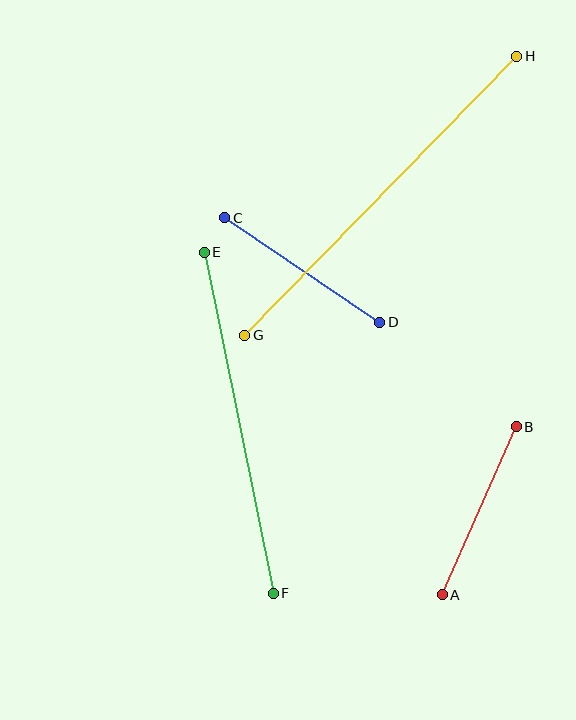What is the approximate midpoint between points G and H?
The midpoint is at approximately (381, 196) pixels.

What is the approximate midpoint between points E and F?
The midpoint is at approximately (239, 423) pixels.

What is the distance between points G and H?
The distance is approximately 390 pixels.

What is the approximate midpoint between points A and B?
The midpoint is at approximately (479, 511) pixels.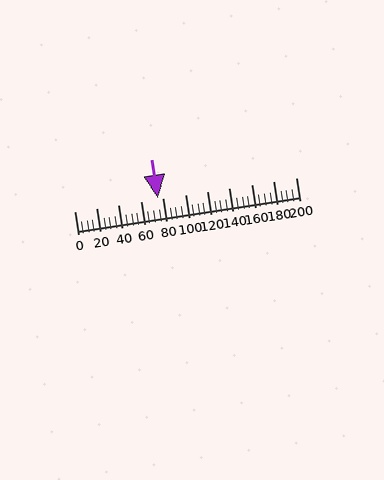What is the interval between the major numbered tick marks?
The major tick marks are spaced 20 units apart.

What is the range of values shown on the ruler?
The ruler shows values from 0 to 200.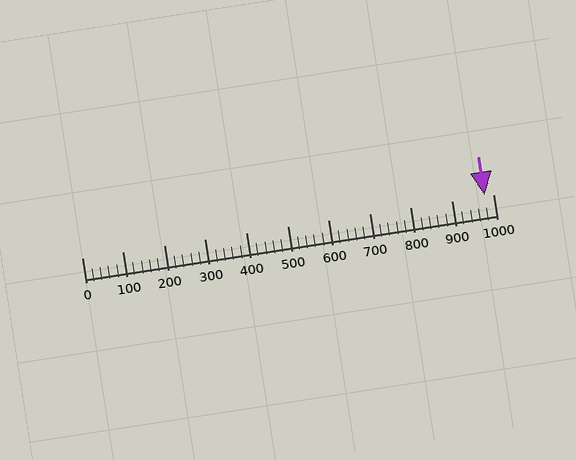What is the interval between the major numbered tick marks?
The major tick marks are spaced 100 units apart.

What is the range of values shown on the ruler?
The ruler shows values from 0 to 1000.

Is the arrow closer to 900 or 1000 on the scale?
The arrow is closer to 1000.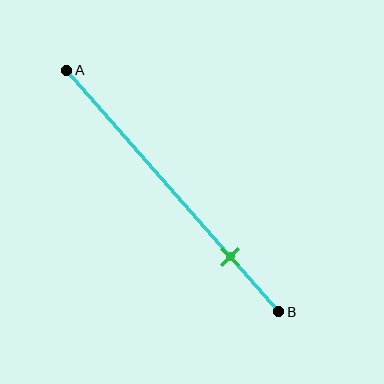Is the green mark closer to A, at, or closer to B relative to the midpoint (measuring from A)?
The green mark is closer to point B than the midpoint of segment AB.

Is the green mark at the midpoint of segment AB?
No, the mark is at about 75% from A, not at the 50% midpoint.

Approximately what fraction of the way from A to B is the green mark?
The green mark is approximately 75% of the way from A to B.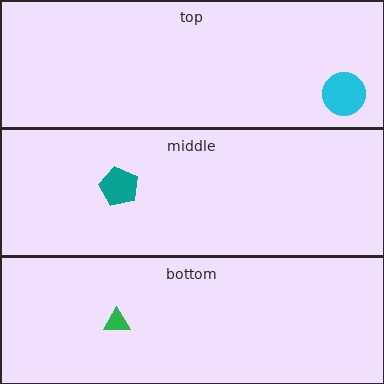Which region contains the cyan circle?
The top region.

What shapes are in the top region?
The cyan circle.